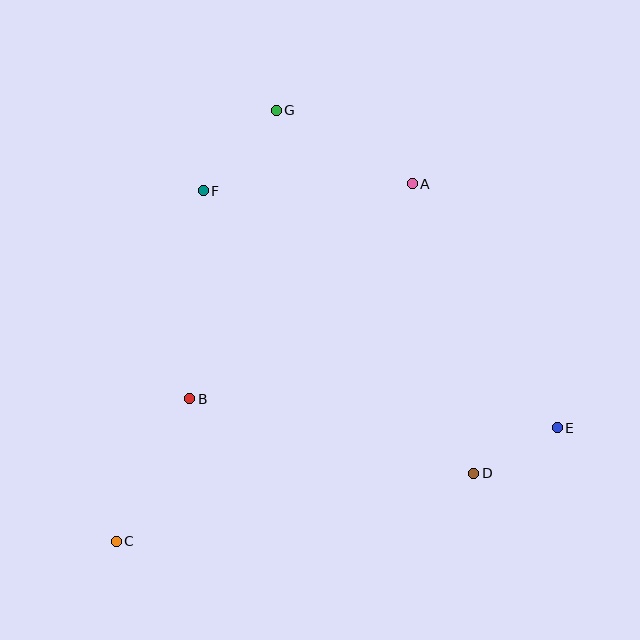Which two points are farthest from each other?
Points A and C are farthest from each other.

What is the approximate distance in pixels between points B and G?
The distance between B and G is approximately 301 pixels.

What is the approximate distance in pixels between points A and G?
The distance between A and G is approximately 155 pixels.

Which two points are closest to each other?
Points D and E are closest to each other.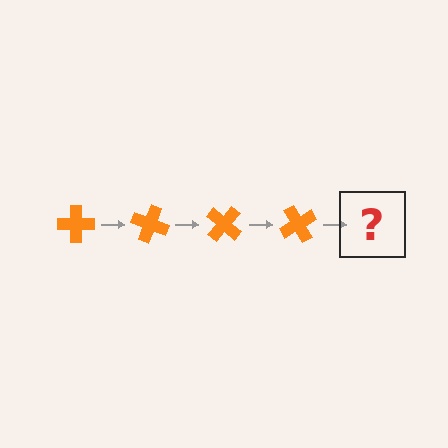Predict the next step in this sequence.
The next step is an orange cross rotated 80 degrees.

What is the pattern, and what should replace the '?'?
The pattern is that the cross rotates 20 degrees each step. The '?' should be an orange cross rotated 80 degrees.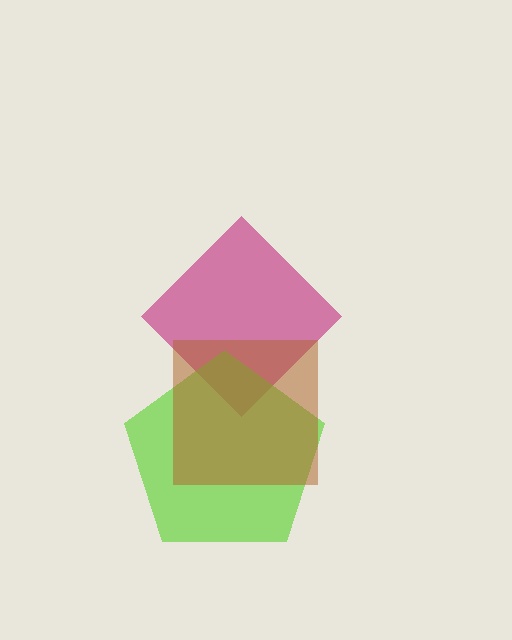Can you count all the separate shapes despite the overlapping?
Yes, there are 3 separate shapes.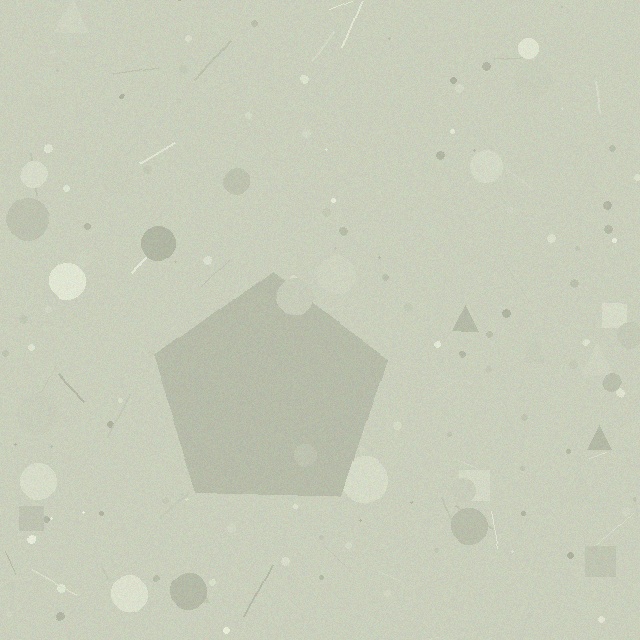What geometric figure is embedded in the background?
A pentagon is embedded in the background.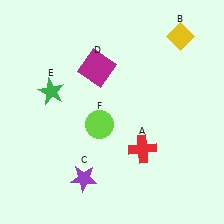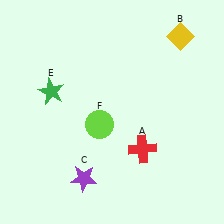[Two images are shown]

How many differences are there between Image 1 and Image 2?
There is 1 difference between the two images.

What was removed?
The magenta square (D) was removed in Image 2.